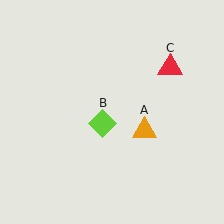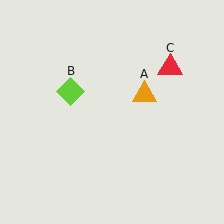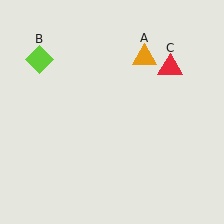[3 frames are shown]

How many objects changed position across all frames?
2 objects changed position: orange triangle (object A), lime diamond (object B).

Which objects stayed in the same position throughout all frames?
Red triangle (object C) remained stationary.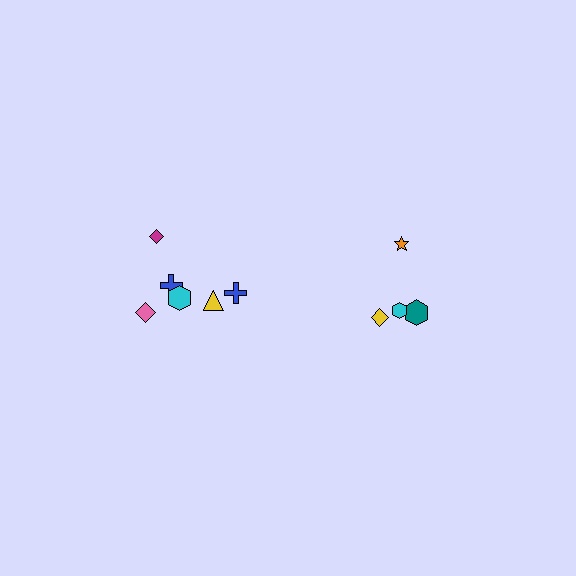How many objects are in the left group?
There are 6 objects.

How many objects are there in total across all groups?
There are 10 objects.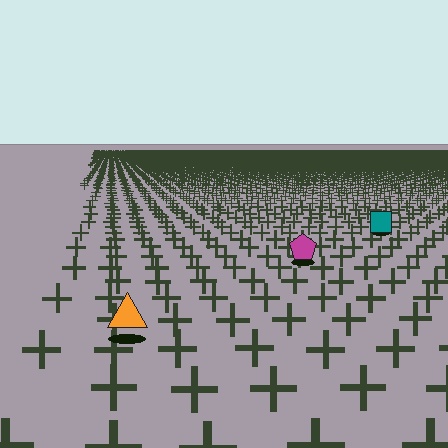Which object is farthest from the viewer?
The teal square is farthest from the viewer. It appears smaller and the ground texture around it is denser.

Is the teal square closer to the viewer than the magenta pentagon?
No. The magenta pentagon is closer — you can tell from the texture gradient: the ground texture is coarser near it.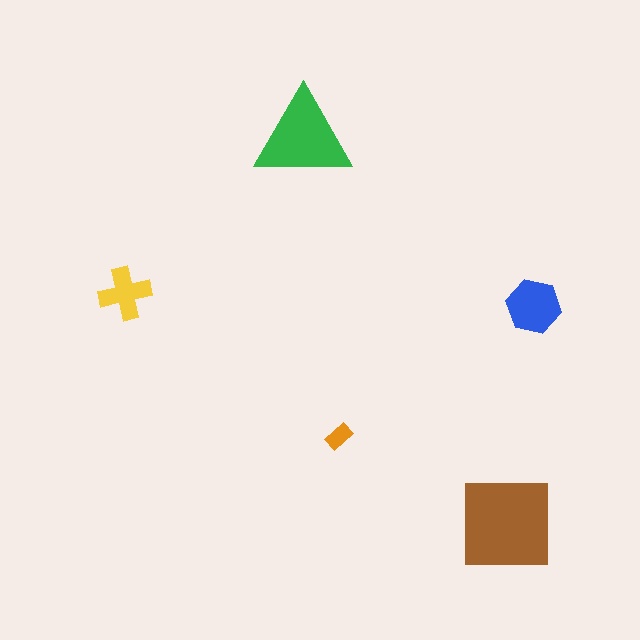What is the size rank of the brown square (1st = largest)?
1st.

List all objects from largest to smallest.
The brown square, the green triangle, the blue hexagon, the yellow cross, the orange rectangle.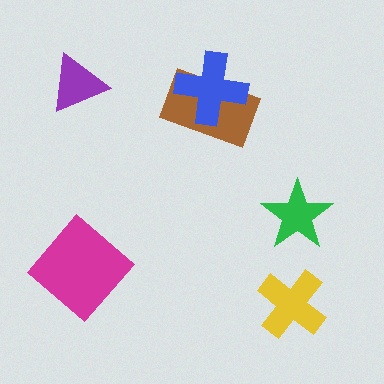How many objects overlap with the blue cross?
1 object overlaps with the blue cross.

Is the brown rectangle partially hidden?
Yes, it is partially covered by another shape.